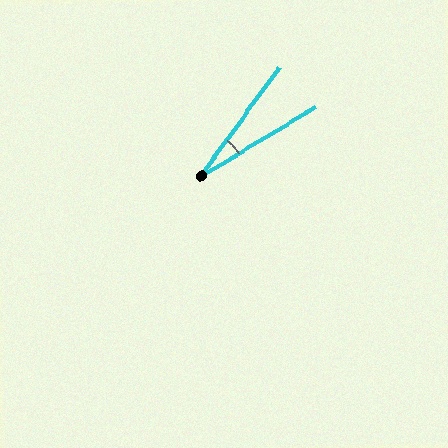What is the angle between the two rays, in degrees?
Approximately 23 degrees.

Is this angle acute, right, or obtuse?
It is acute.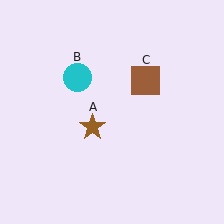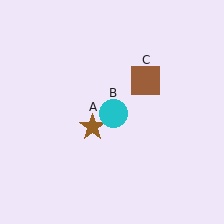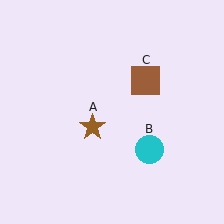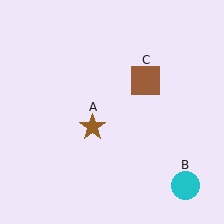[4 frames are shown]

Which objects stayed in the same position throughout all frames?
Brown star (object A) and brown square (object C) remained stationary.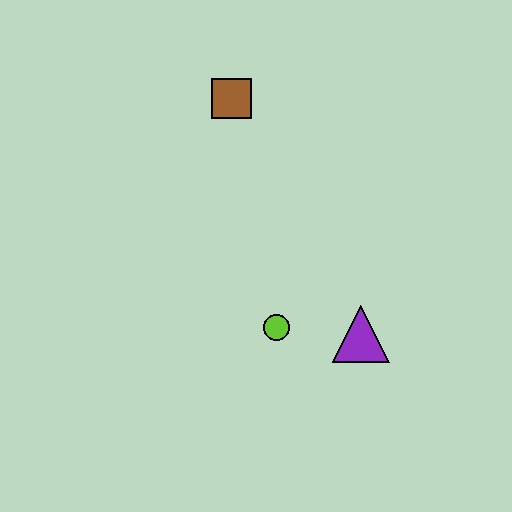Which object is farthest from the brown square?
The purple triangle is farthest from the brown square.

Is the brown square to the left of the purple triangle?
Yes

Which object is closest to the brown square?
The lime circle is closest to the brown square.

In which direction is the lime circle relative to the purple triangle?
The lime circle is to the left of the purple triangle.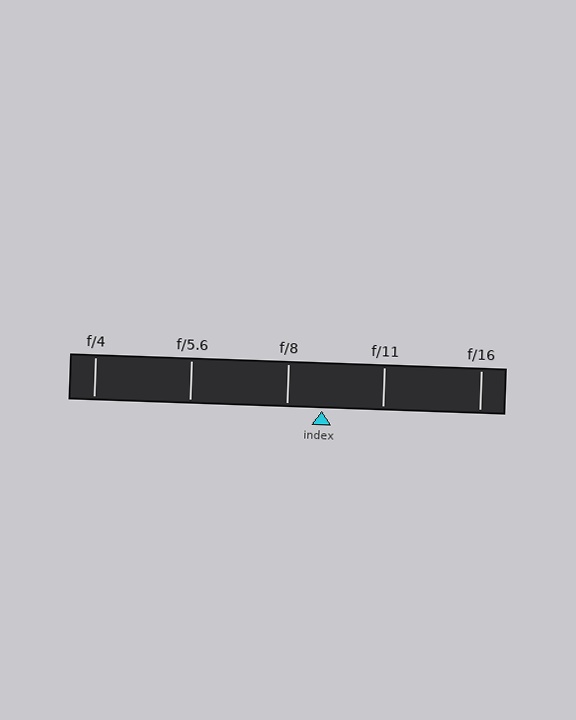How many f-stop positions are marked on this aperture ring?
There are 5 f-stop positions marked.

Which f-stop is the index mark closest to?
The index mark is closest to f/8.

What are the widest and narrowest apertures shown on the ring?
The widest aperture shown is f/4 and the narrowest is f/16.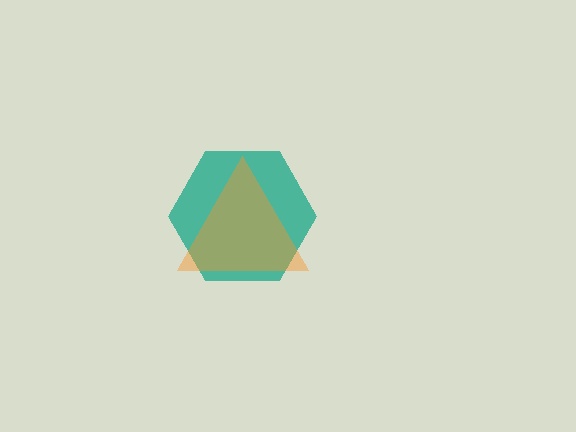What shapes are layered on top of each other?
The layered shapes are: a teal hexagon, an orange triangle.